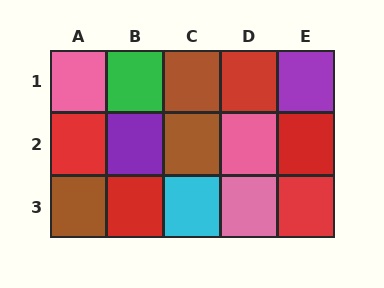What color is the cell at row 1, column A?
Pink.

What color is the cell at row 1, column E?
Purple.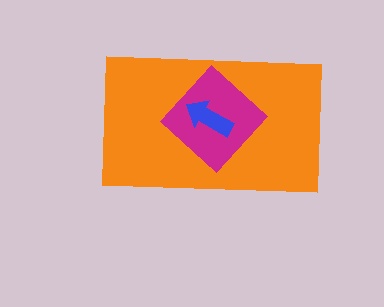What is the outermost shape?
The orange rectangle.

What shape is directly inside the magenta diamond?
The blue arrow.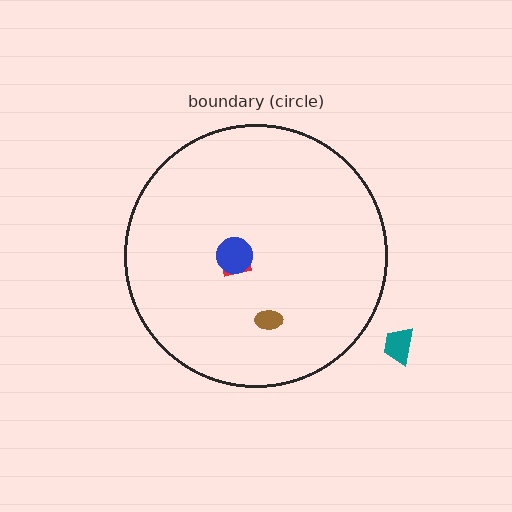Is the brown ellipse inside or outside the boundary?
Inside.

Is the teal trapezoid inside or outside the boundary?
Outside.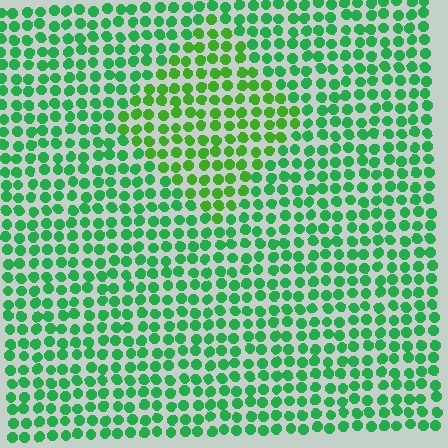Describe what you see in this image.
The image is filled with small green elements in a uniform arrangement. A diamond-shaped region is visible where the elements are tinted to a slightly different hue, forming a subtle color boundary.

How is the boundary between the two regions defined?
The boundary is defined purely by a slight shift in hue (about 29 degrees). Spacing, size, and orientation are identical on both sides.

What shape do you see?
I see a diamond.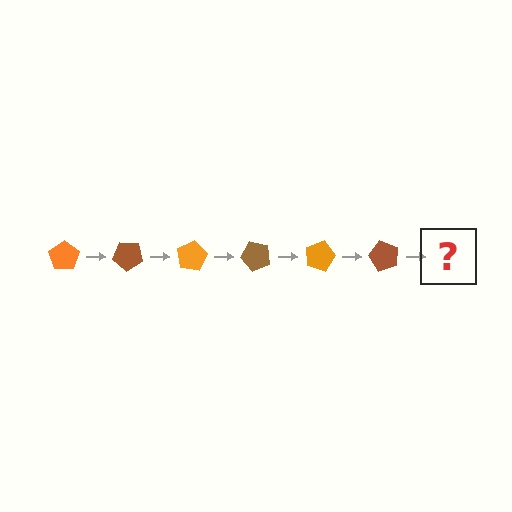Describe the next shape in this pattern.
It should be an orange pentagon, rotated 240 degrees from the start.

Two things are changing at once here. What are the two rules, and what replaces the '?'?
The two rules are that it rotates 40 degrees each step and the color cycles through orange and brown. The '?' should be an orange pentagon, rotated 240 degrees from the start.